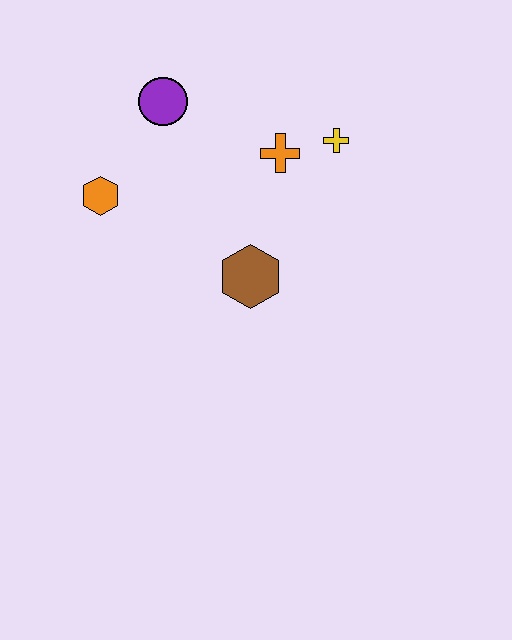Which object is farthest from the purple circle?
The brown hexagon is farthest from the purple circle.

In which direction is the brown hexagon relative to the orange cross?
The brown hexagon is below the orange cross.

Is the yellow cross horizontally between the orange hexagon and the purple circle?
No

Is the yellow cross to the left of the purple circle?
No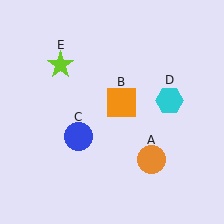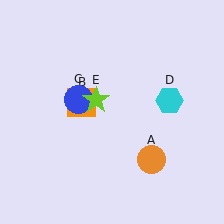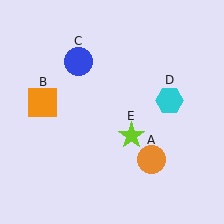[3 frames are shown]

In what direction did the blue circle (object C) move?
The blue circle (object C) moved up.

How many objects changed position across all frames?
3 objects changed position: orange square (object B), blue circle (object C), lime star (object E).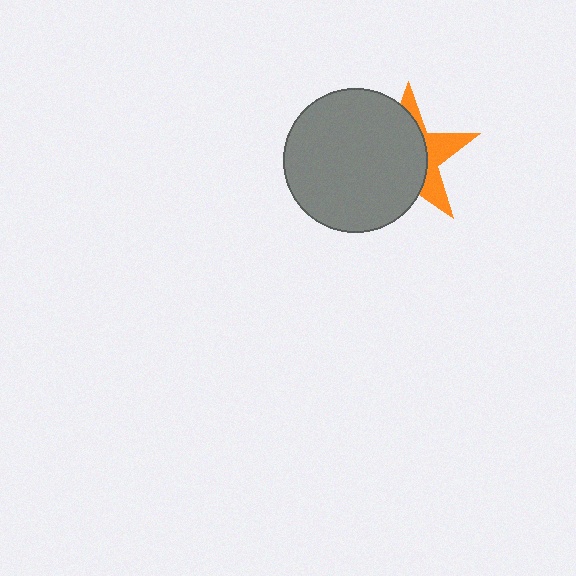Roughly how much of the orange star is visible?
A small part of it is visible (roughly 35%).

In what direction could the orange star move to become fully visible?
The orange star could move right. That would shift it out from behind the gray circle entirely.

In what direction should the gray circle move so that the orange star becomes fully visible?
The gray circle should move left. That is the shortest direction to clear the overlap and leave the orange star fully visible.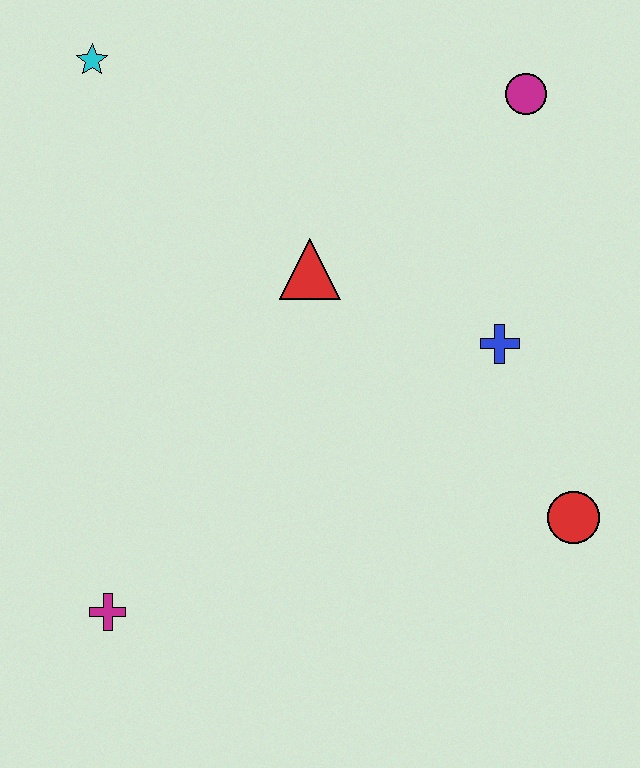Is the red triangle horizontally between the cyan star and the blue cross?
Yes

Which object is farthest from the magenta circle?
The magenta cross is farthest from the magenta circle.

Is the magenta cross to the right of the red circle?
No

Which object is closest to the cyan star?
The red triangle is closest to the cyan star.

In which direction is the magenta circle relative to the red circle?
The magenta circle is above the red circle.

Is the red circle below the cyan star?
Yes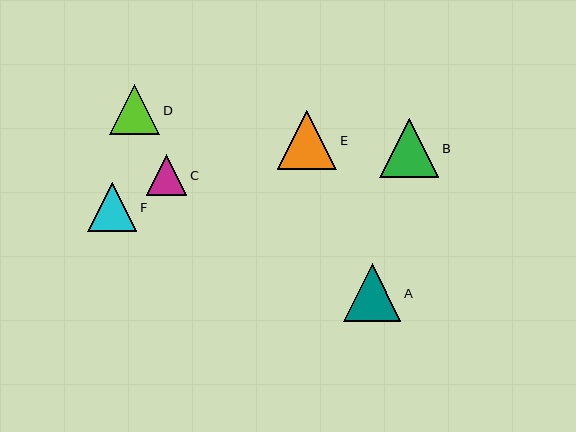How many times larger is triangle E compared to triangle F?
Triangle E is approximately 1.2 times the size of triangle F.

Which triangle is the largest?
Triangle B is the largest with a size of approximately 59 pixels.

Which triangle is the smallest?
Triangle C is the smallest with a size of approximately 41 pixels.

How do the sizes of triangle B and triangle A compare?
Triangle B and triangle A are approximately the same size.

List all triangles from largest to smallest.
From largest to smallest: B, E, A, D, F, C.